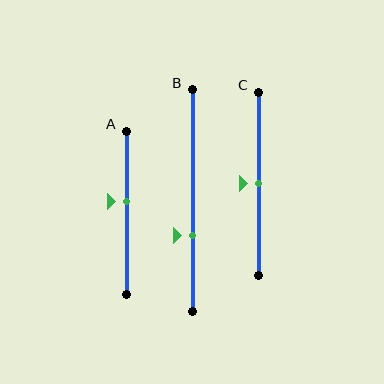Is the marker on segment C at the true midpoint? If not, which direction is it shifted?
Yes, the marker on segment C is at the true midpoint.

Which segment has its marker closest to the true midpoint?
Segment C has its marker closest to the true midpoint.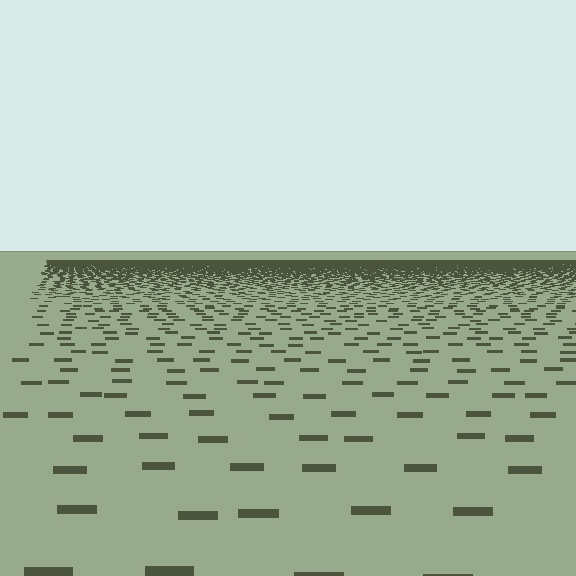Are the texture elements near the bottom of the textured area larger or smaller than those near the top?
Larger. Near the bottom, elements are closer to the viewer and appear at a bigger on-screen size.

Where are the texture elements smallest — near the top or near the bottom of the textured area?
Near the top.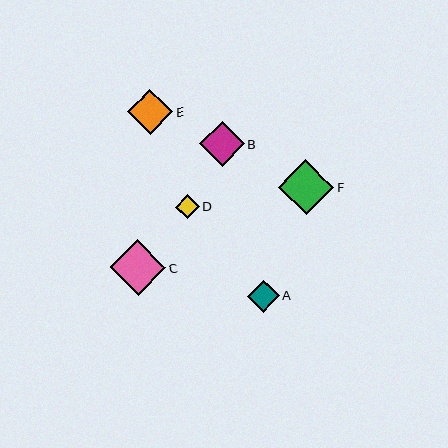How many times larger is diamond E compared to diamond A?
Diamond E is approximately 1.4 times the size of diamond A.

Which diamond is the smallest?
Diamond D is the smallest with a size of approximately 24 pixels.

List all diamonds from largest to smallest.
From largest to smallest: C, F, E, B, A, D.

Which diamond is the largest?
Diamond C is the largest with a size of approximately 55 pixels.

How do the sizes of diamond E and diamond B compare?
Diamond E and diamond B are approximately the same size.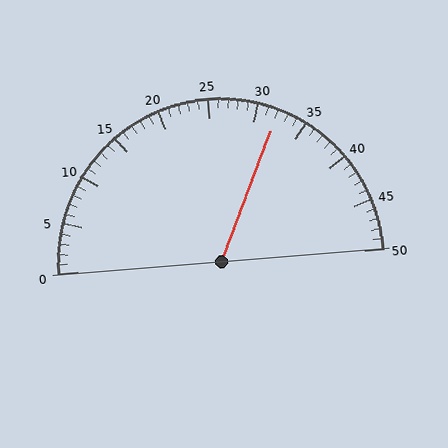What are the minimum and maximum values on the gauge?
The gauge ranges from 0 to 50.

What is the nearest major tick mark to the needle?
The nearest major tick mark is 30.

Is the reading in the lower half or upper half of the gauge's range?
The reading is in the upper half of the range (0 to 50).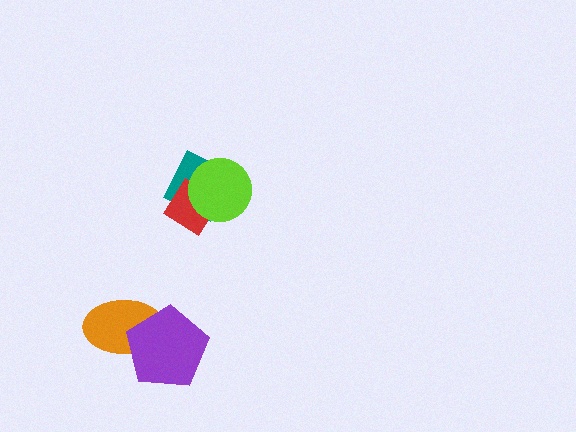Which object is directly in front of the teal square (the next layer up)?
The red diamond is directly in front of the teal square.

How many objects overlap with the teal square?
2 objects overlap with the teal square.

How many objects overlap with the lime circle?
2 objects overlap with the lime circle.